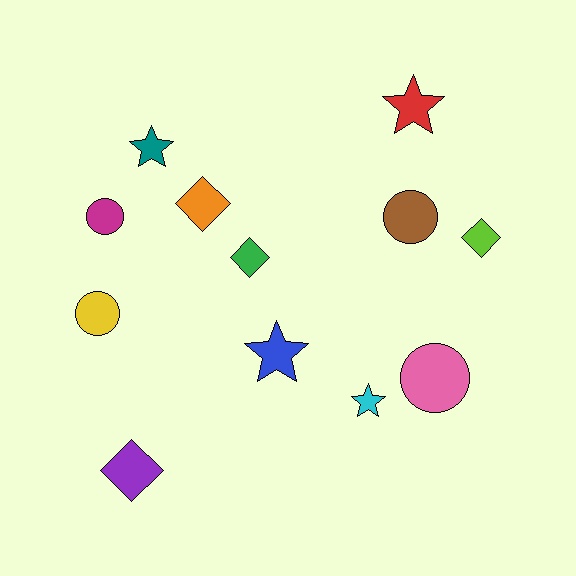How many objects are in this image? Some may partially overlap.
There are 12 objects.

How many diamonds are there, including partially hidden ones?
There are 4 diamonds.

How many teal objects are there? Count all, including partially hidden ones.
There is 1 teal object.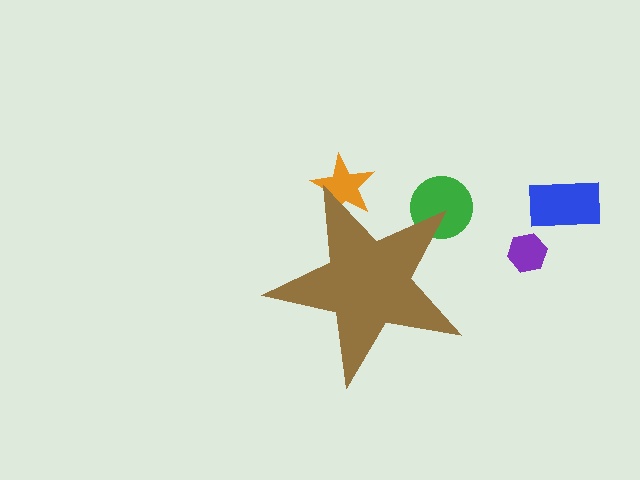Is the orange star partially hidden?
Yes, the orange star is partially hidden behind the brown star.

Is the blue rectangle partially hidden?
No, the blue rectangle is fully visible.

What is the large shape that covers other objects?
A brown star.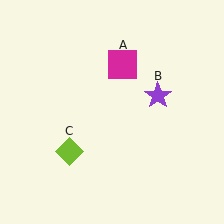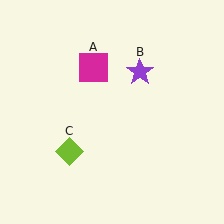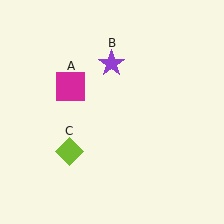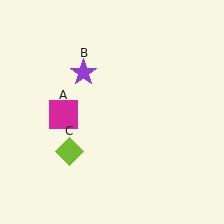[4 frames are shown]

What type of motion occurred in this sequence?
The magenta square (object A), purple star (object B) rotated counterclockwise around the center of the scene.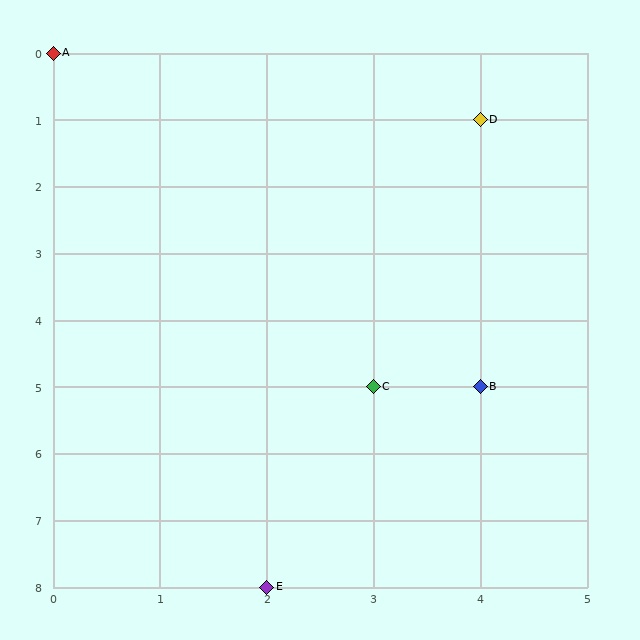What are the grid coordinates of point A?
Point A is at grid coordinates (0, 0).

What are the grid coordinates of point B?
Point B is at grid coordinates (4, 5).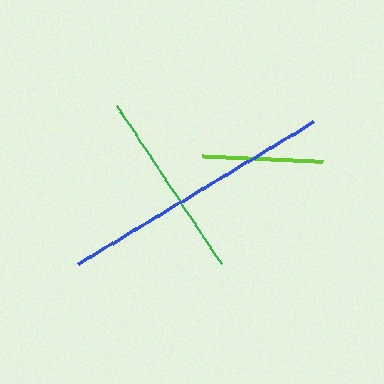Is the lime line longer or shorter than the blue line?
The blue line is longer than the lime line.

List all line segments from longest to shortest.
From longest to shortest: blue, green, lime.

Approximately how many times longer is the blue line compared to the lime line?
The blue line is approximately 2.3 times the length of the lime line.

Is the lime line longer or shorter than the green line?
The green line is longer than the lime line.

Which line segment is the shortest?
The lime line is the shortest at approximately 121 pixels.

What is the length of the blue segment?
The blue segment is approximately 275 pixels long.